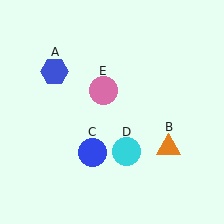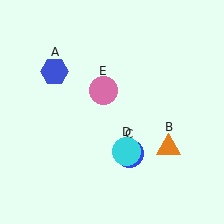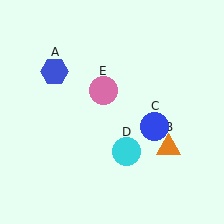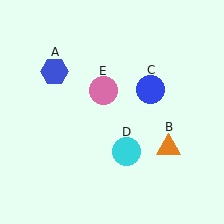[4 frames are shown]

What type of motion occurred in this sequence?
The blue circle (object C) rotated counterclockwise around the center of the scene.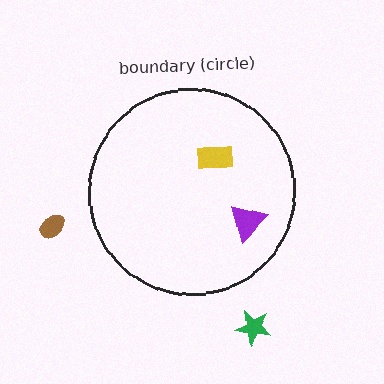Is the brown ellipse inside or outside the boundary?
Outside.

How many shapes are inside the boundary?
2 inside, 2 outside.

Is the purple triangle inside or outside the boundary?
Inside.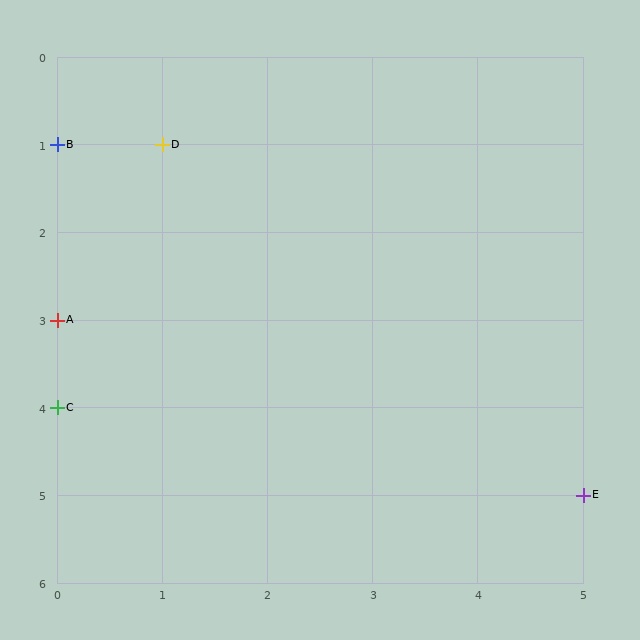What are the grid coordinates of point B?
Point B is at grid coordinates (0, 1).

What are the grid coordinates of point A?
Point A is at grid coordinates (0, 3).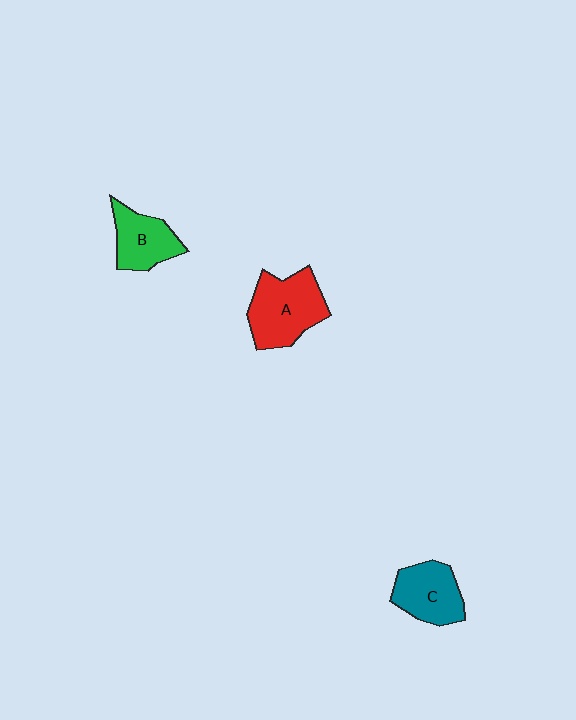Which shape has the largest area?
Shape A (red).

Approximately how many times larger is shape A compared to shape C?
Approximately 1.3 times.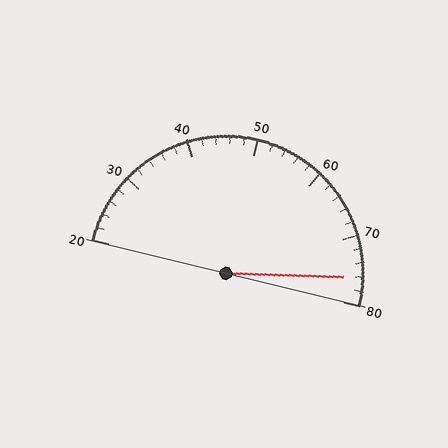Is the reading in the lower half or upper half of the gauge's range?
The reading is in the upper half of the range (20 to 80).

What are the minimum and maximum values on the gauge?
The gauge ranges from 20 to 80.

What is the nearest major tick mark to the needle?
The nearest major tick mark is 80.